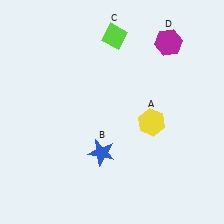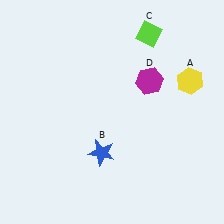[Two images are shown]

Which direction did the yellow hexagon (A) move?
The yellow hexagon (A) moved up.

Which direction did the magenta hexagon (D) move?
The magenta hexagon (D) moved down.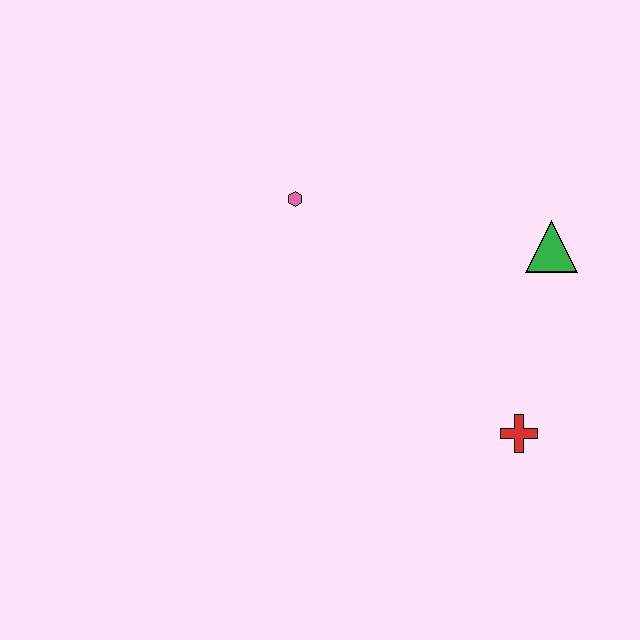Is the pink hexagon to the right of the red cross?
No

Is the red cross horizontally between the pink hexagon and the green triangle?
Yes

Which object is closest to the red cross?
The green triangle is closest to the red cross.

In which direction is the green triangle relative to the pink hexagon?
The green triangle is to the right of the pink hexagon.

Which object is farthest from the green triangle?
The pink hexagon is farthest from the green triangle.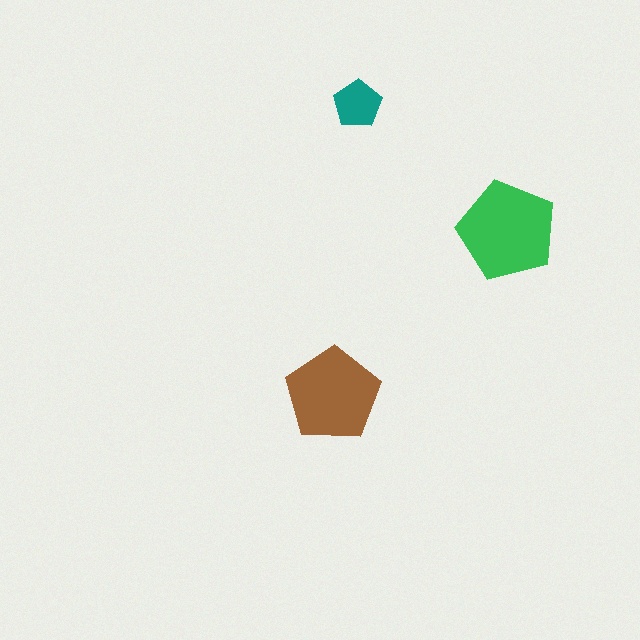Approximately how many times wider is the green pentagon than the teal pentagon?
About 2 times wider.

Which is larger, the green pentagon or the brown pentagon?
The green one.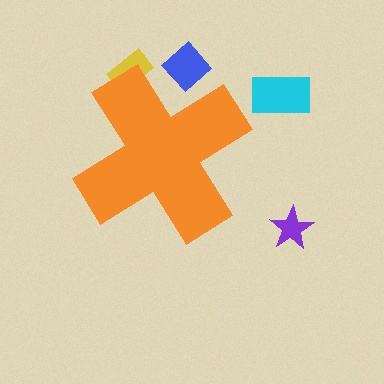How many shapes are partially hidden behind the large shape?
2 shapes are partially hidden.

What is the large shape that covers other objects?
An orange cross.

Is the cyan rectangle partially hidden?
No, the cyan rectangle is fully visible.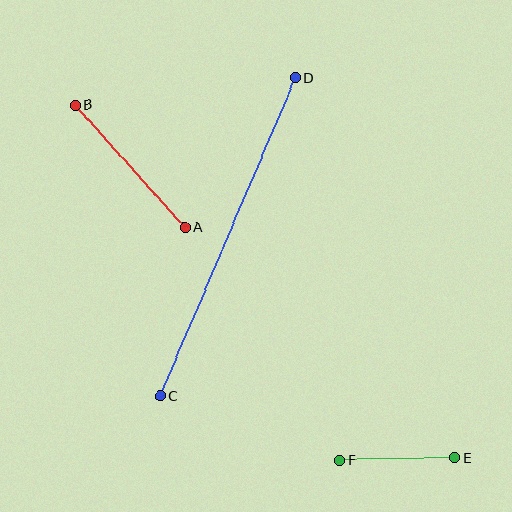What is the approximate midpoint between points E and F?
The midpoint is at approximately (397, 459) pixels.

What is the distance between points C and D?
The distance is approximately 346 pixels.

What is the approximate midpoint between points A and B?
The midpoint is at approximately (130, 166) pixels.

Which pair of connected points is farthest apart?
Points C and D are farthest apart.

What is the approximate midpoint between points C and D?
The midpoint is at approximately (228, 237) pixels.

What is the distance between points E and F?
The distance is approximately 115 pixels.